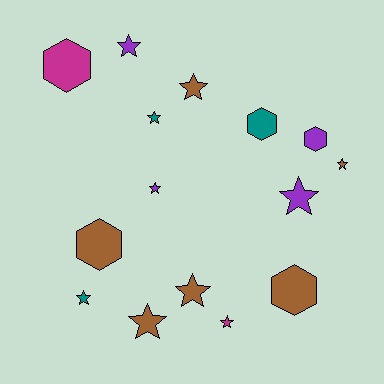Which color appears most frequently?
Brown, with 6 objects.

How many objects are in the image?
There are 15 objects.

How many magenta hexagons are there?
There is 1 magenta hexagon.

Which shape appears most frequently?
Star, with 10 objects.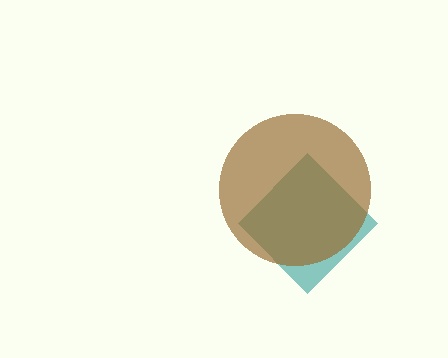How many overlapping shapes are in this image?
There are 2 overlapping shapes in the image.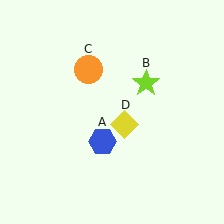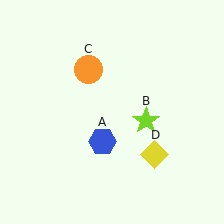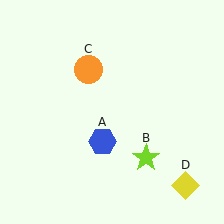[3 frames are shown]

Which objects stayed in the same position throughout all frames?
Blue hexagon (object A) and orange circle (object C) remained stationary.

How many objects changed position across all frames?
2 objects changed position: lime star (object B), yellow diamond (object D).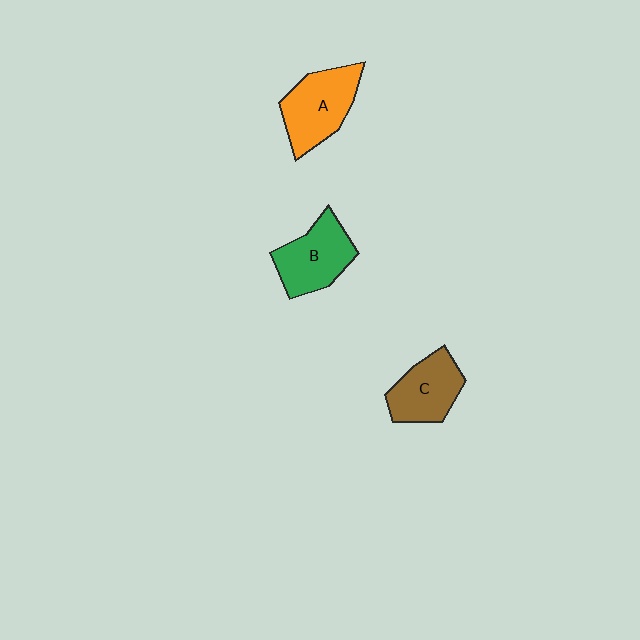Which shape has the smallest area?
Shape C (brown).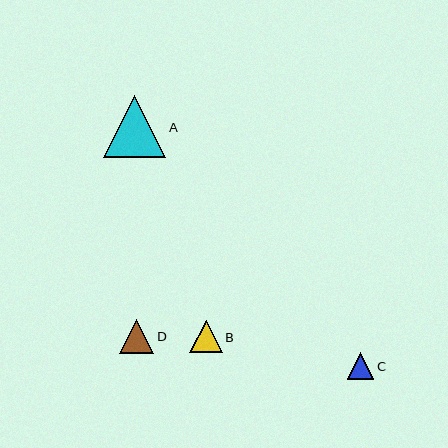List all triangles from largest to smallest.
From largest to smallest: A, D, B, C.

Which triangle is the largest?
Triangle A is the largest with a size of approximately 62 pixels.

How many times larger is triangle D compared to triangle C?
Triangle D is approximately 1.3 times the size of triangle C.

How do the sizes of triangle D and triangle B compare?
Triangle D and triangle B are approximately the same size.